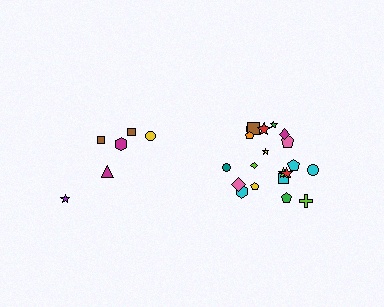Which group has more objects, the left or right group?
The right group.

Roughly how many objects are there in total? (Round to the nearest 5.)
Roughly 30 objects in total.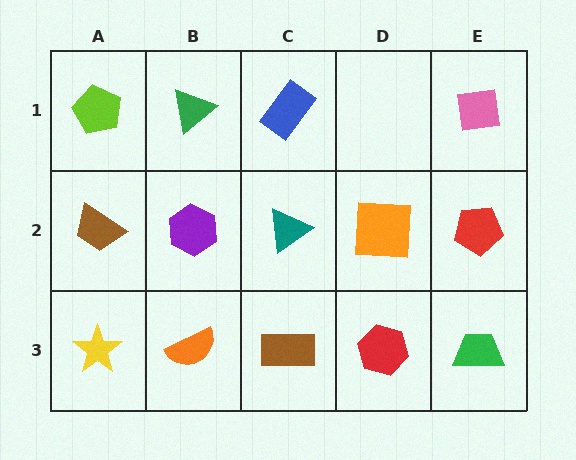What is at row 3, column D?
A red hexagon.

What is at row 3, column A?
A yellow star.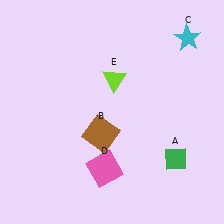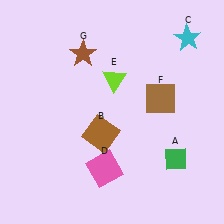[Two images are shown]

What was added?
A brown square (F), a brown star (G) were added in Image 2.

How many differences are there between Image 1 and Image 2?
There are 2 differences between the two images.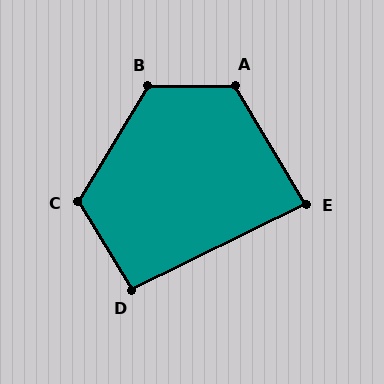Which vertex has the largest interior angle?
B, at approximately 121 degrees.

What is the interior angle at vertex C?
Approximately 117 degrees (obtuse).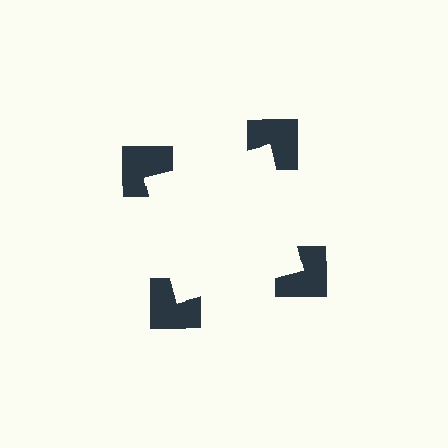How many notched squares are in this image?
There are 4 — one at each vertex of the illusory square.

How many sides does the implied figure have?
4 sides.